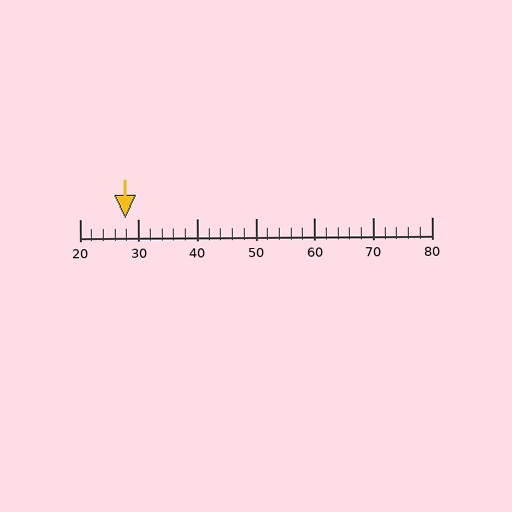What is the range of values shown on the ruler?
The ruler shows values from 20 to 80.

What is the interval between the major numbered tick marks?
The major tick marks are spaced 10 units apart.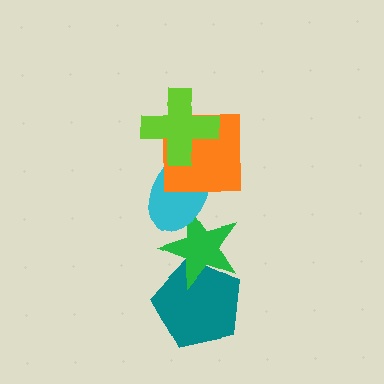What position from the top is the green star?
The green star is 4th from the top.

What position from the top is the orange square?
The orange square is 2nd from the top.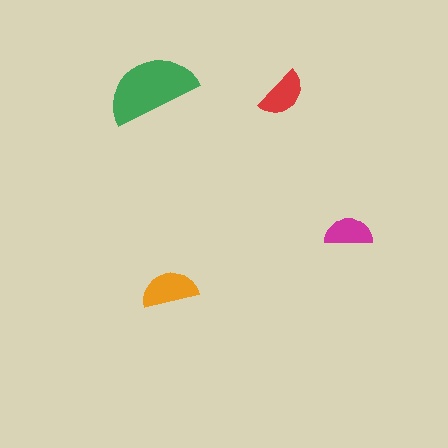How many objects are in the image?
There are 4 objects in the image.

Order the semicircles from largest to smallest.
the green one, the orange one, the red one, the magenta one.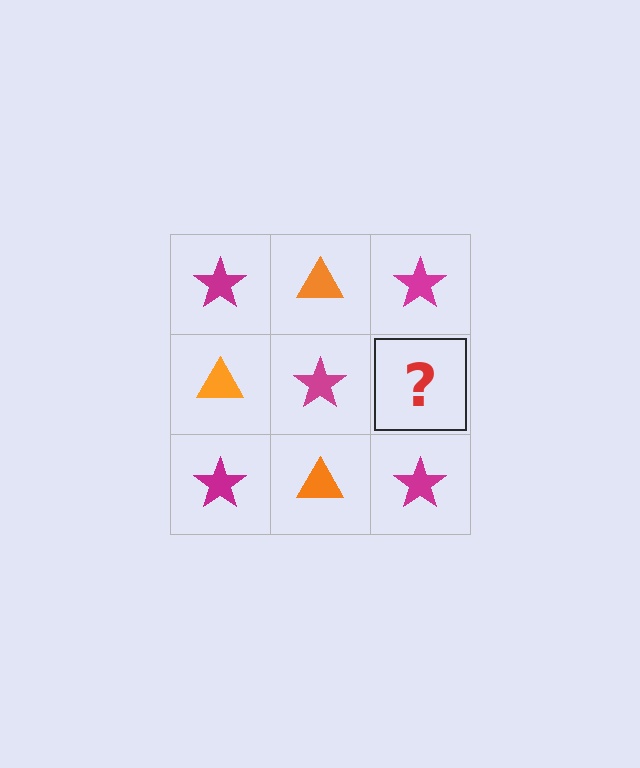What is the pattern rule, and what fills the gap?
The rule is that it alternates magenta star and orange triangle in a checkerboard pattern. The gap should be filled with an orange triangle.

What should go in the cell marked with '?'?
The missing cell should contain an orange triangle.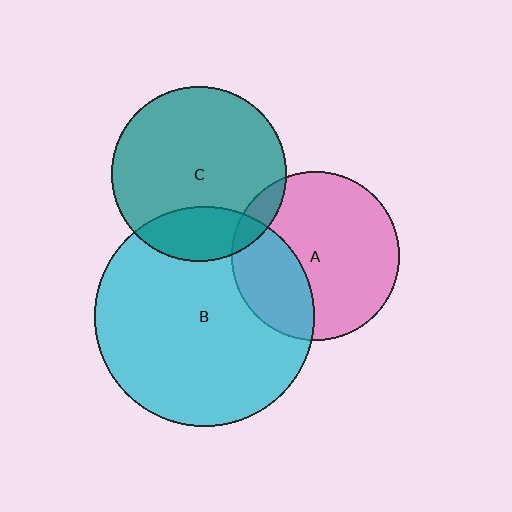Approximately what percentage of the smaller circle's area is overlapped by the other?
Approximately 30%.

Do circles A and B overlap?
Yes.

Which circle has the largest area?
Circle B (cyan).